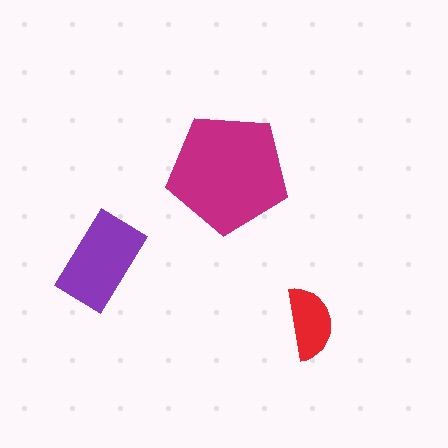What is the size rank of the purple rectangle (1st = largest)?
2nd.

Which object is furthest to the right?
The red semicircle is rightmost.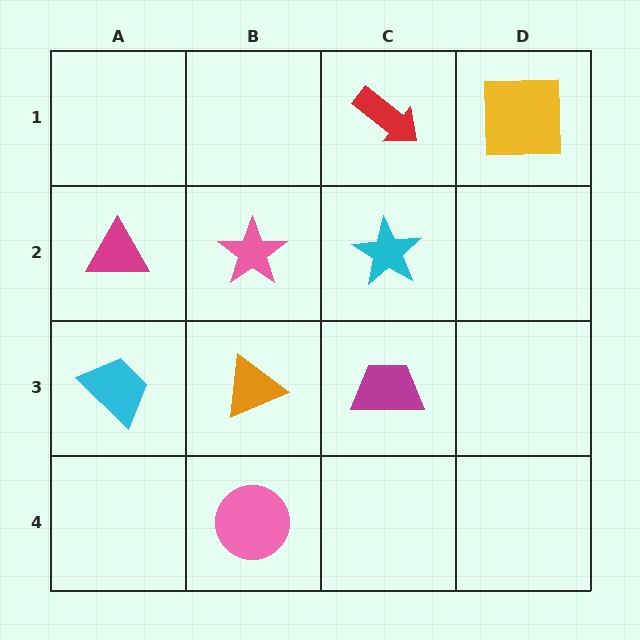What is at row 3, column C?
A magenta trapezoid.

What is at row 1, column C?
A red arrow.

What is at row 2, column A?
A magenta triangle.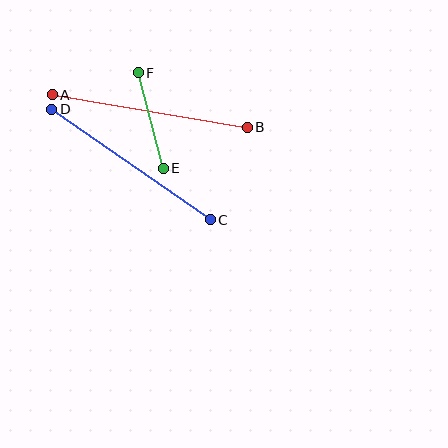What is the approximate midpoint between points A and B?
The midpoint is at approximately (150, 111) pixels.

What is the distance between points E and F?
The distance is approximately 98 pixels.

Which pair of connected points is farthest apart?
Points A and B are farthest apart.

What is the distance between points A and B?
The distance is approximately 198 pixels.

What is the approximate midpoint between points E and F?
The midpoint is at approximately (151, 121) pixels.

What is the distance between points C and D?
The distance is approximately 193 pixels.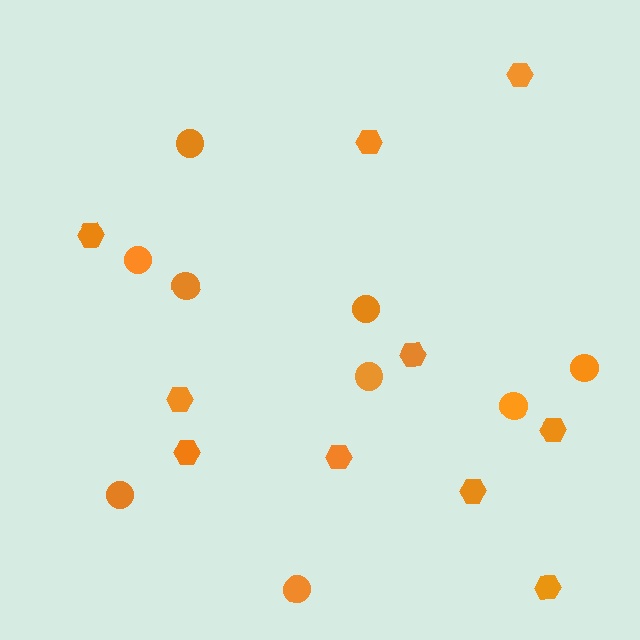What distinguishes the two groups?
There are 2 groups: one group of circles (9) and one group of hexagons (10).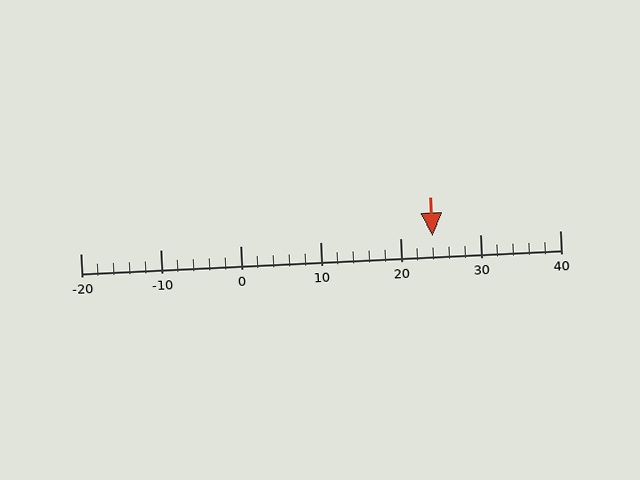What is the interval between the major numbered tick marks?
The major tick marks are spaced 10 units apart.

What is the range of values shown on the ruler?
The ruler shows values from -20 to 40.